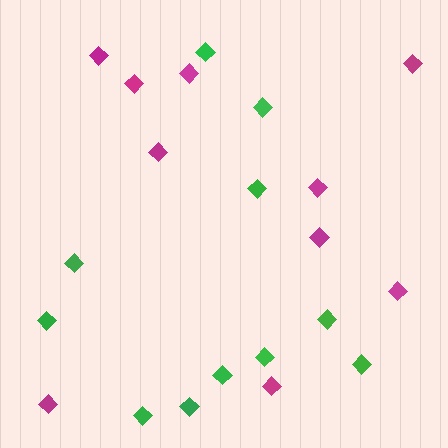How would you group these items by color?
There are 2 groups: one group of green diamonds (11) and one group of magenta diamonds (10).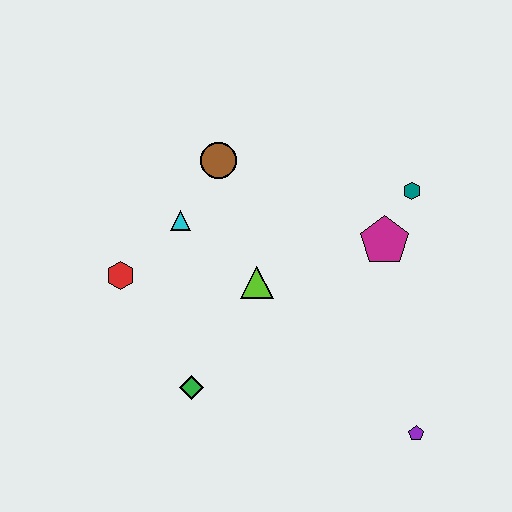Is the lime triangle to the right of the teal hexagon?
No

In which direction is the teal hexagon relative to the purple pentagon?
The teal hexagon is above the purple pentagon.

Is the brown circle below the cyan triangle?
No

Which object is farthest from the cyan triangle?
The purple pentagon is farthest from the cyan triangle.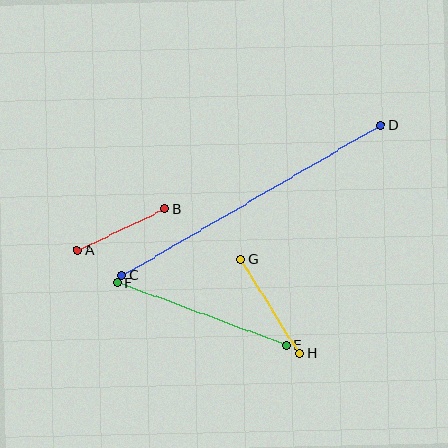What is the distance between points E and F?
The distance is approximately 180 pixels.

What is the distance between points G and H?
The distance is approximately 111 pixels.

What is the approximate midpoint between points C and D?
The midpoint is at approximately (251, 200) pixels.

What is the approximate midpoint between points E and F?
The midpoint is at approximately (202, 314) pixels.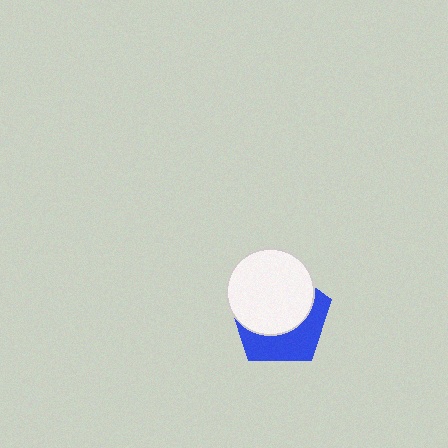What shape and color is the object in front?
The object in front is a white circle.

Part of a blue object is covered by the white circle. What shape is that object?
It is a pentagon.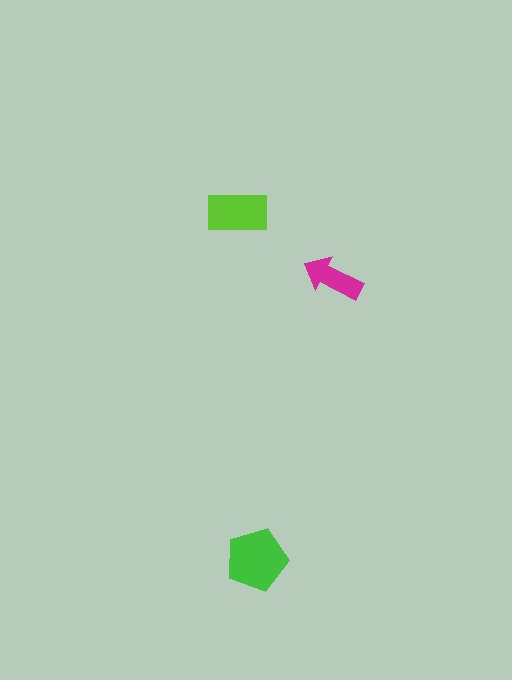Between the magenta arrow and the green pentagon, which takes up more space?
The green pentagon.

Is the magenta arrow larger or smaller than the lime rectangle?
Smaller.